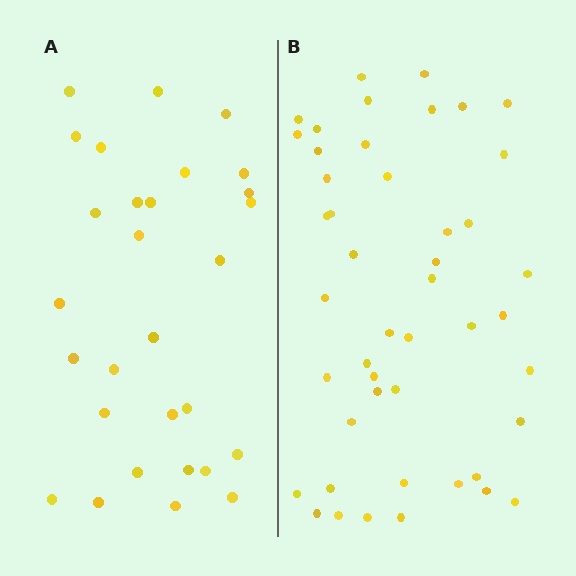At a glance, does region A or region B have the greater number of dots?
Region B (the right region) has more dots.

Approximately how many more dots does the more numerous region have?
Region B has approximately 15 more dots than region A.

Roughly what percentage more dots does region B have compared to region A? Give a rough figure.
About 60% more.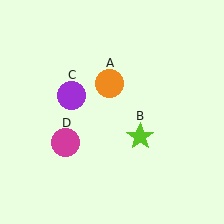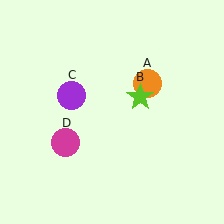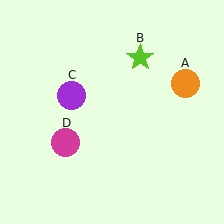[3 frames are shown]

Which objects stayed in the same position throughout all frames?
Purple circle (object C) and magenta circle (object D) remained stationary.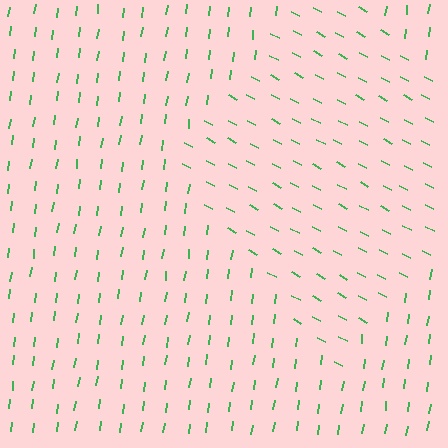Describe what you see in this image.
The image is filled with small green line segments. A diamond region in the image has lines oriented differently from the surrounding lines, creating a visible texture boundary.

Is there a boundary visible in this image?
Yes, there is a texture boundary formed by a change in line orientation.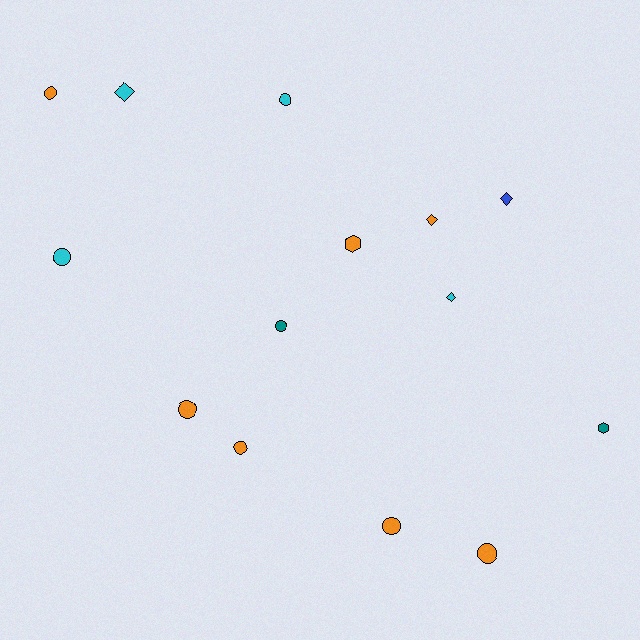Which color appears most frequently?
Orange, with 7 objects.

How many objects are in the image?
There are 14 objects.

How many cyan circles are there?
There are 2 cyan circles.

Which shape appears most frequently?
Circle, with 8 objects.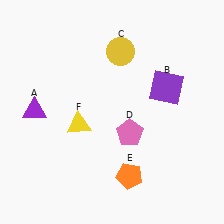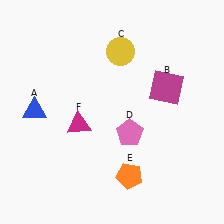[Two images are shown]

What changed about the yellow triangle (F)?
In Image 1, F is yellow. In Image 2, it changed to magenta.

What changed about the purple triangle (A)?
In Image 1, A is purple. In Image 2, it changed to blue.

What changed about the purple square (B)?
In Image 1, B is purple. In Image 2, it changed to magenta.